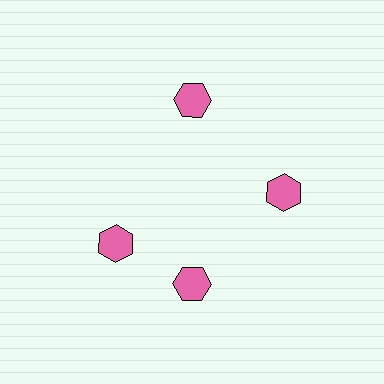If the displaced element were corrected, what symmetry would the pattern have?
It would have 4-fold rotational symmetry — the pattern would map onto itself every 90 degrees.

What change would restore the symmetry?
The symmetry would be restored by rotating it back into even spacing with its neighbors so that all 4 hexagons sit at equal angles and equal distance from the center.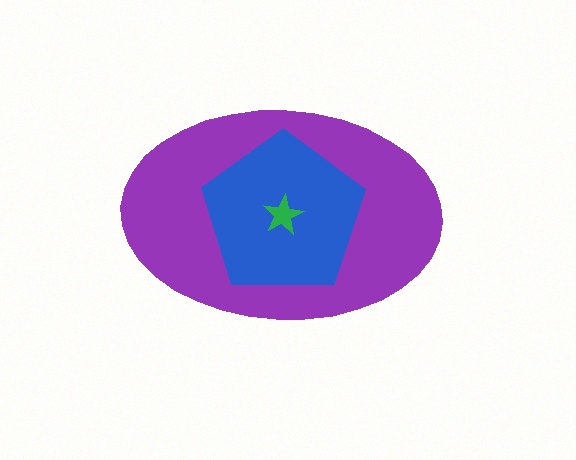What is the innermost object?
The green star.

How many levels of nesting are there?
3.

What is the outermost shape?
The purple ellipse.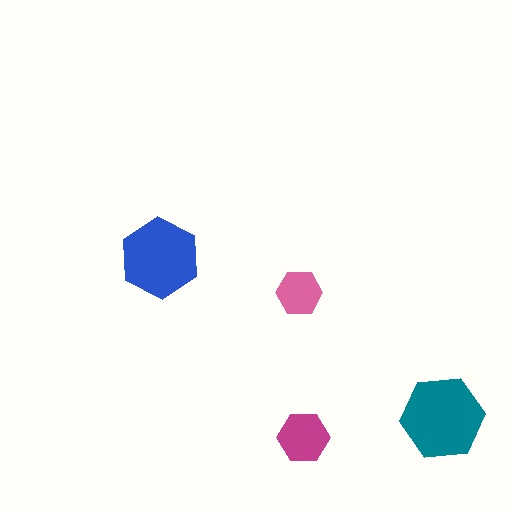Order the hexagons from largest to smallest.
the teal one, the blue one, the magenta one, the pink one.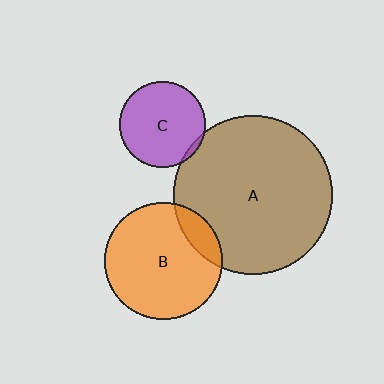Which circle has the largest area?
Circle A (brown).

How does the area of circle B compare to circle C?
Approximately 1.8 times.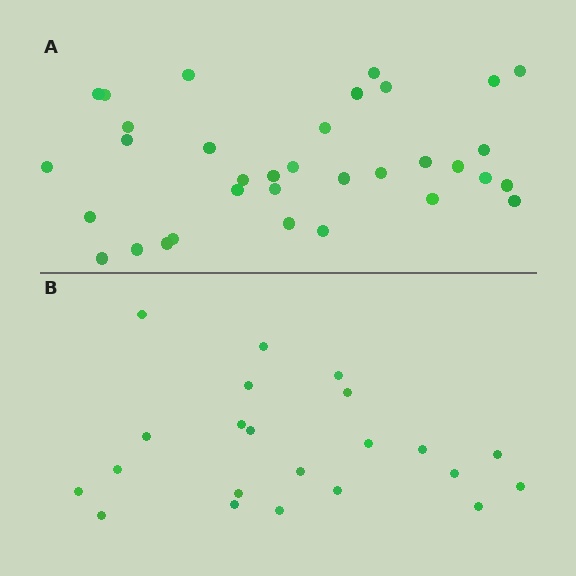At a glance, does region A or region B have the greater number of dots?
Region A (the top region) has more dots.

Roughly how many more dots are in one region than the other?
Region A has roughly 12 or so more dots than region B.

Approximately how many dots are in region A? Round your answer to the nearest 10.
About 30 dots. (The exact count is 34, which rounds to 30.)